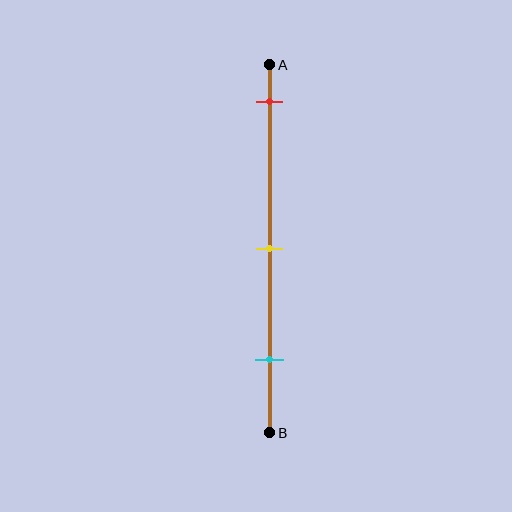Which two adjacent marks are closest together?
The yellow and cyan marks are the closest adjacent pair.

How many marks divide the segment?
There are 3 marks dividing the segment.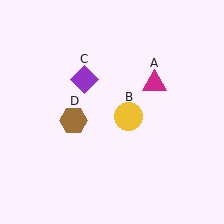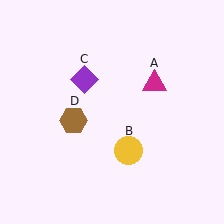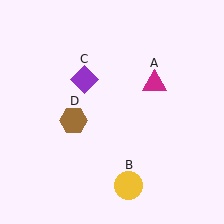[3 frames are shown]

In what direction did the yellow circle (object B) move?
The yellow circle (object B) moved down.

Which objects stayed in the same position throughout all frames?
Magenta triangle (object A) and purple diamond (object C) and brown hexagon (object D) remained stationary.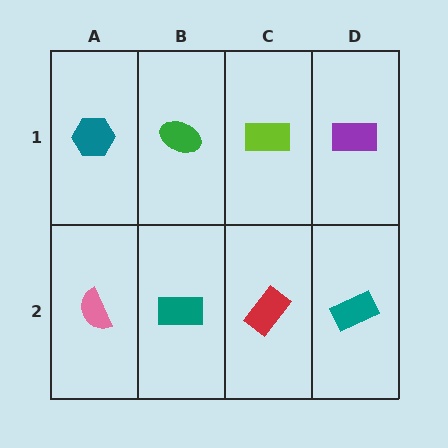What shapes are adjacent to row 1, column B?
A teal rectangle (row 2, column B), a teal hexagon (row 1, column A), a lime rectangle (row 1, column C).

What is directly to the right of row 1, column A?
A green ellipse.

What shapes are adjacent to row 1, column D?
A teal rectangle (row 2, column D), a lime rectangle (row 1, column C).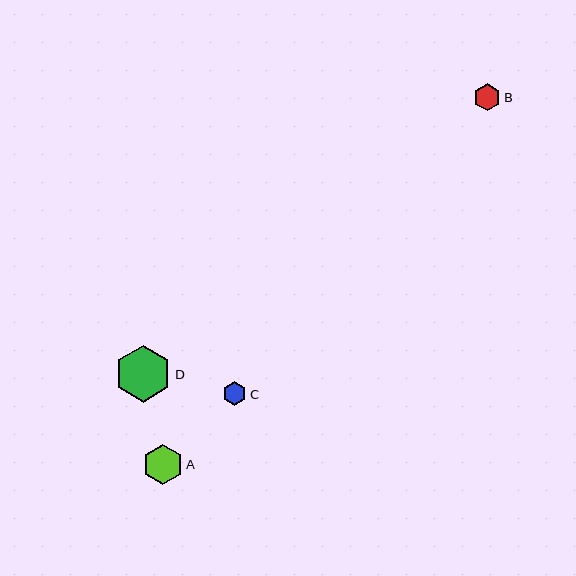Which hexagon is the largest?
Hexagon D is the largest with a size of approximately 57 pixels.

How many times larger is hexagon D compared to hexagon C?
Hexagon D is approximately 2.4 times the size of hexagon C.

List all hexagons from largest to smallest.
From largest to smallest: D, A, B, C.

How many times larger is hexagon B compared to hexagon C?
Hexagon B is approximately 1.2 times the size of hexagon C.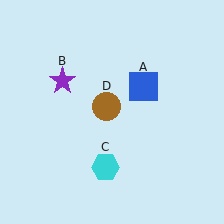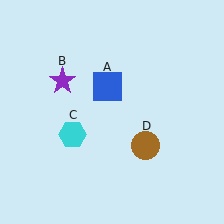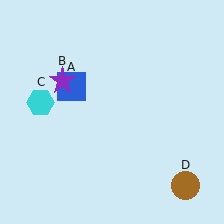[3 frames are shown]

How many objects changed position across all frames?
3 objects changed position: blue square (object A), cyan hexagon (object C), brown circle (object D).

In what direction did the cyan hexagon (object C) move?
The cyan hexagon (object C) moved up and to the left.